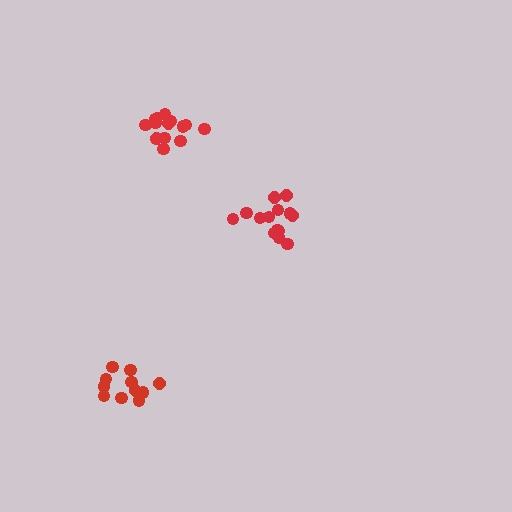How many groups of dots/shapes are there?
There are 3 groups.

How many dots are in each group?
Group 1: 15 dots, Group 2: 14 dots, Group 3: 11 dots (40 total).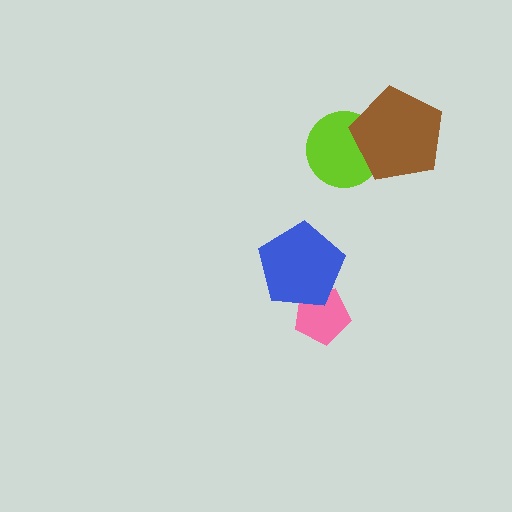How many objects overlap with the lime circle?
1 object overlaps with the lime circle.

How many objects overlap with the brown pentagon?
1 object overlaps with the brown pentagon.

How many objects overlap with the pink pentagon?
1 object overlaps with the pink pentagon.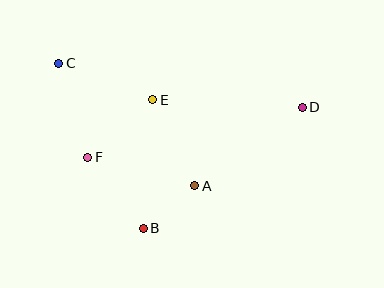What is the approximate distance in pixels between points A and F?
The distance between A and F is approximately 111 pixels.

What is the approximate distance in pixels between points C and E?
The distance between C and E is approximately 101 pixels.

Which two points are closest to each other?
Points A and B are closest to each other.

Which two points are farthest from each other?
Points C and D are farthest from each other.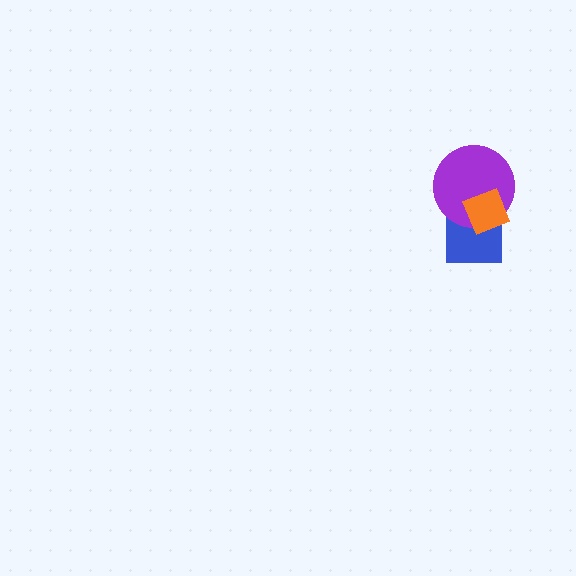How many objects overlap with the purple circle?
2 objects overlap with the purple circle.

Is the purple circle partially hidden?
Yes, it is partially covered by another shape.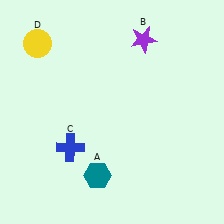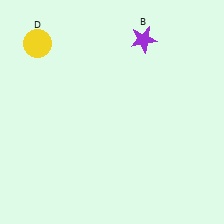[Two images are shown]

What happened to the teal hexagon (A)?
The teal hexagon (A) was removed in Image 2. It was in the bottom-left area of Image 1.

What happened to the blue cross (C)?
The blue cross (C) was removed in Image 2. It was in the bottom-left area of Image 1.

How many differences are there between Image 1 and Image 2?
There are 2 differences between the two images.